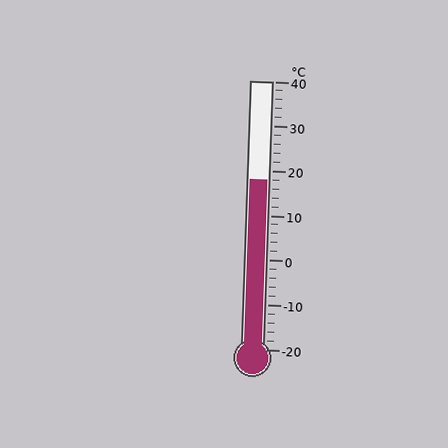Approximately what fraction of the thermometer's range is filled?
The thermometer is filled to approximately 65% of its range.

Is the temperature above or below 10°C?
The temperature is above 10°C.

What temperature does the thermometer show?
The thermometer shows approximately 18°C.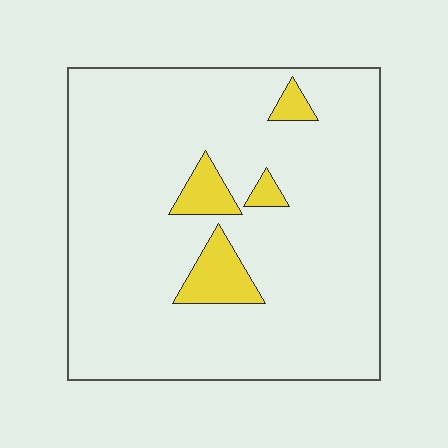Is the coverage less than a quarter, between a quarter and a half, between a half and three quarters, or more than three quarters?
Less than a quarter.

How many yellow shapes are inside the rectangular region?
4.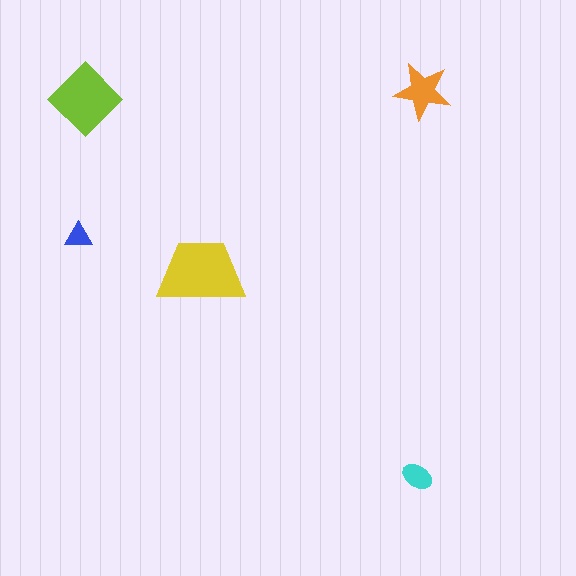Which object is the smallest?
The blue triangle.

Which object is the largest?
The yellow trapezoid.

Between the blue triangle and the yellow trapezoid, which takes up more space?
The yellow trapezoid.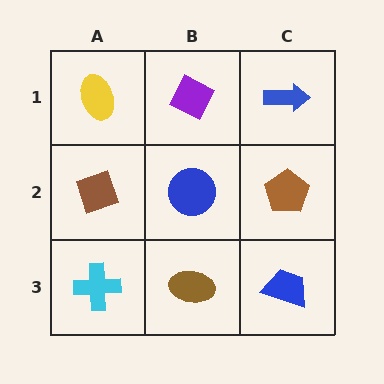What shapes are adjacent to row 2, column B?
A purple diamond (row 1, column B), a brown ellipse (row 3, column B), a brown diamond (row 2, column A), a brown pentagon (row 2, column C).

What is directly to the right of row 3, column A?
A brown ellipse.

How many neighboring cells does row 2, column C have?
3.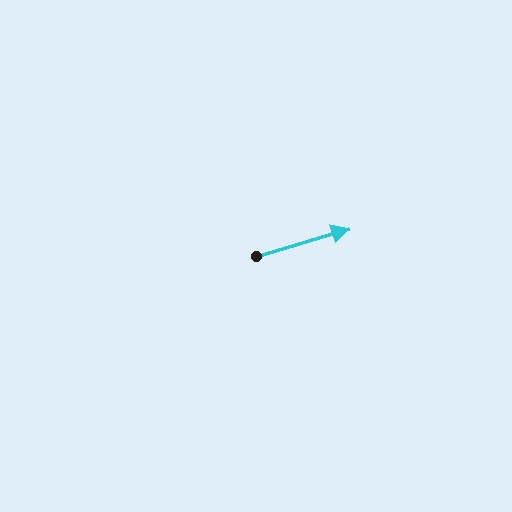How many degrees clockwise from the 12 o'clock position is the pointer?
Approximately 74 degrees.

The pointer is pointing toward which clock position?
Roughly 2 o'clock.